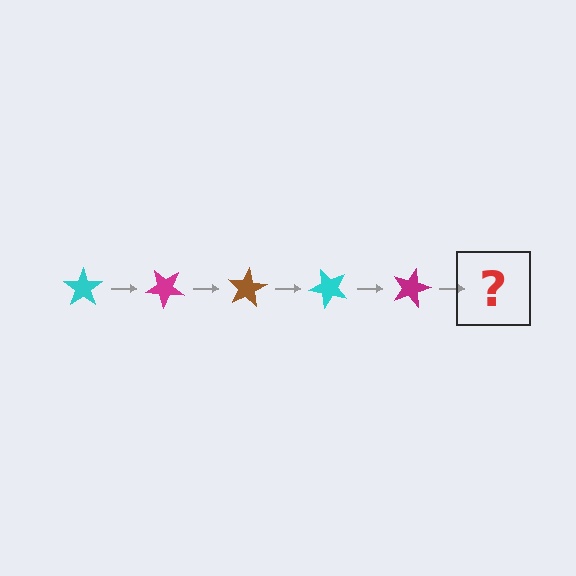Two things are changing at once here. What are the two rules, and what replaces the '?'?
The two rules are that it rotates 40 degrees each step and the color cycles through cyan, magenta, and brown. The '?' should be a brown star, rotated 200 degrees from the start.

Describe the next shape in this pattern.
It should be a brown star, rotated 200 degrees from the start.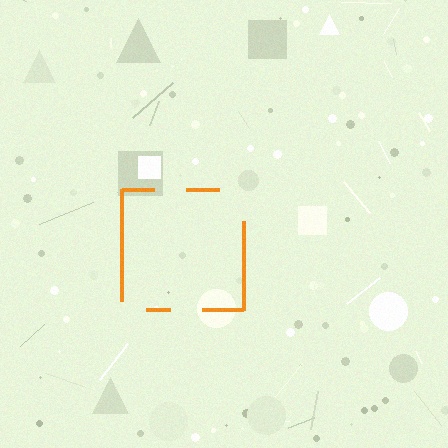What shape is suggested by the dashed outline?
The dashed outline suggests a square.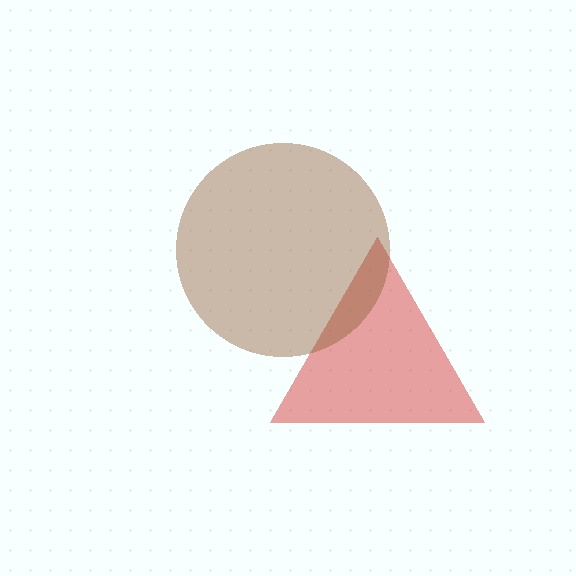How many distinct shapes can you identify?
There are 2 distinct shapes: a red triangle, a brown circle.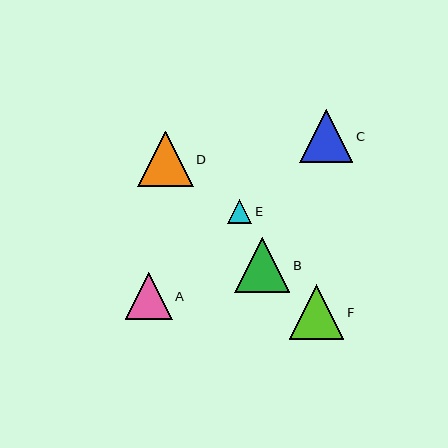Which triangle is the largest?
Triangle D is the largest with a size of approximately 55 pixels.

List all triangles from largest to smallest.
From largest to smallest: D, B, F, C, A, E.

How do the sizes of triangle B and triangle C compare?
Triangle B and triangle C are approximately the same size.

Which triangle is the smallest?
Triangle E is the smallest with a size of approximately 24 pixels.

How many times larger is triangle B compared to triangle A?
Triangle B is approximately 1.2 times the size of triangle A.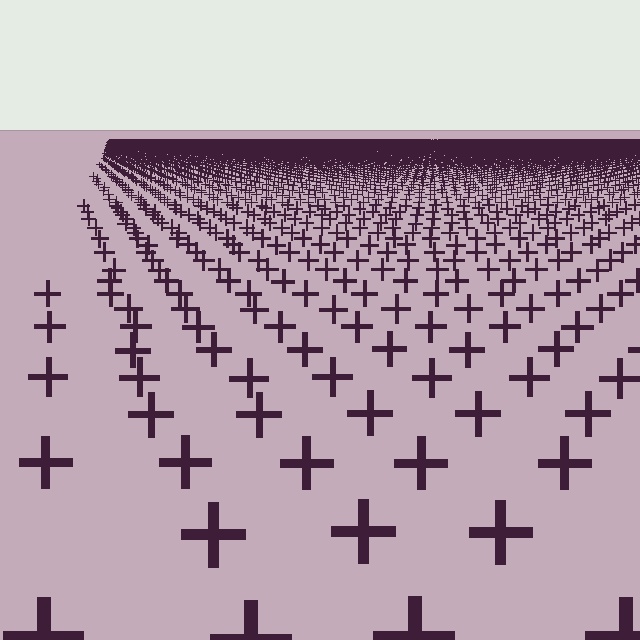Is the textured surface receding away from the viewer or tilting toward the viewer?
The surface is receding away from the viewer. Texture elements get smaller and denser toward the top.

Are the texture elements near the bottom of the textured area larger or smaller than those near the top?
Larger. Near the bottom, elements are closer to the viewer and appear at a bigger on-screen size.